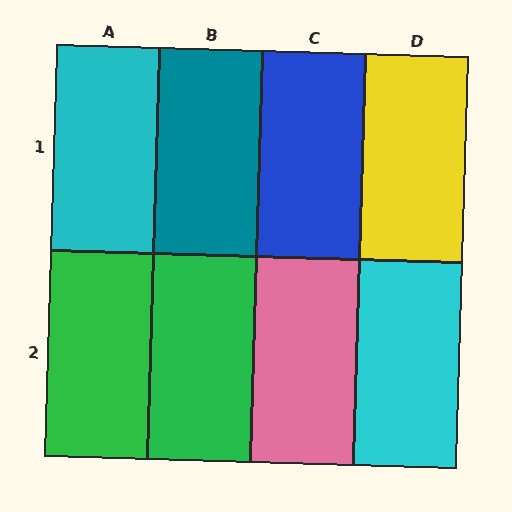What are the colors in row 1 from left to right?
Cyan, teal, blue, yellow.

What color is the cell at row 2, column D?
Cyan.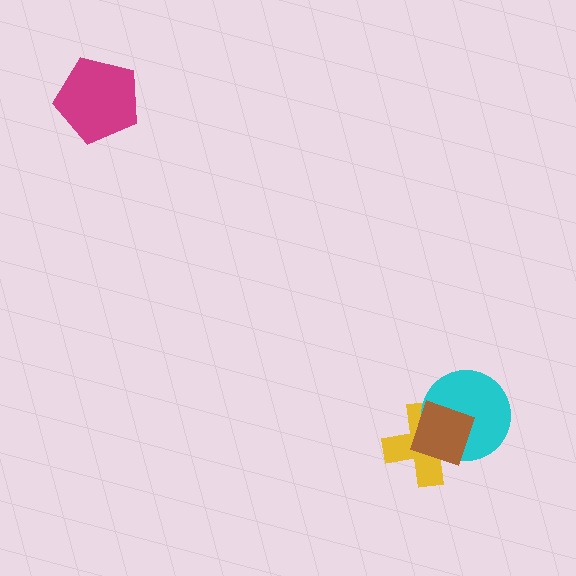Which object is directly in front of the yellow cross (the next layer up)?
The cyan circle is directly in front of the yellow cross.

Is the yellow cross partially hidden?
Yes, it is partially covered by another shape.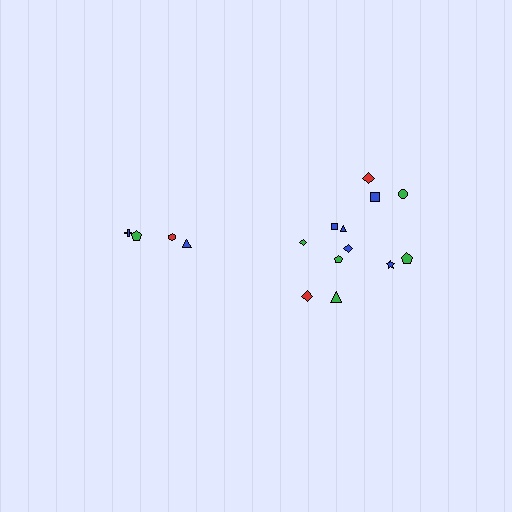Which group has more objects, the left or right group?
The right group.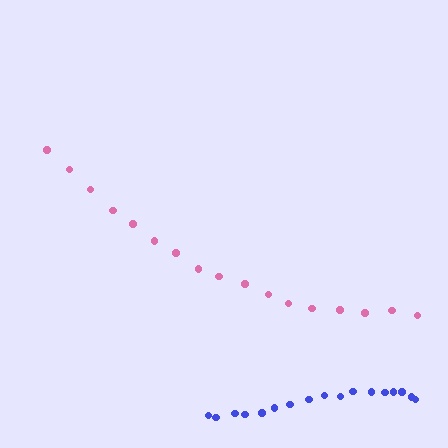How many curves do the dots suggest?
There are 2 distinct paths.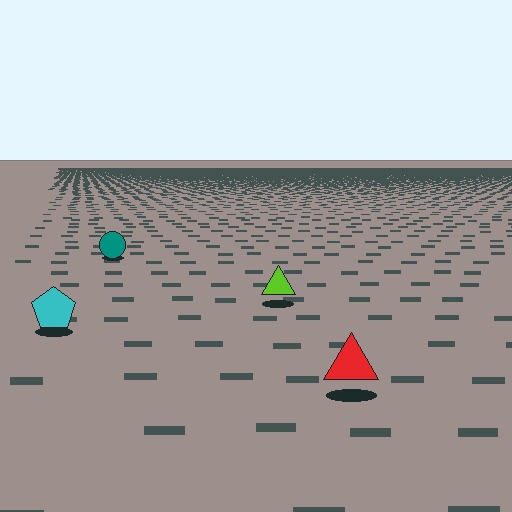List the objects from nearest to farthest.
From nearest to farthest: the red triangle, the cyan pentagon, the lime triangle, the teal circle.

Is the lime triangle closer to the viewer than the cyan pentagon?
No. The cyan pentagon is closer — you can tell from the texture gradient: the ground texture is coarser near it.